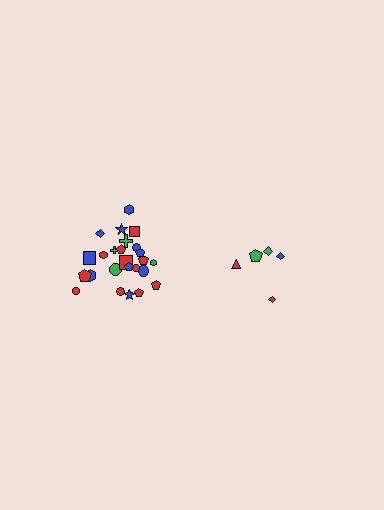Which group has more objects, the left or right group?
The left group.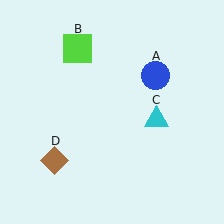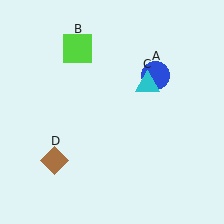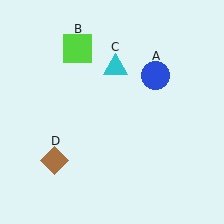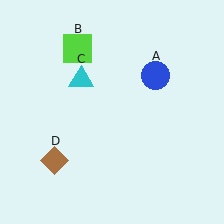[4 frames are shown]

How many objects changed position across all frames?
1 object changed position: cyan triangle (object C).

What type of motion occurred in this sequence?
The cyan triangle (object C) rotated counterclockwise around the center of the scene.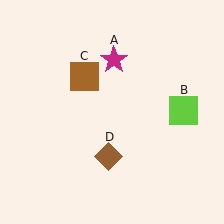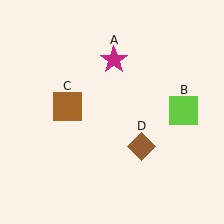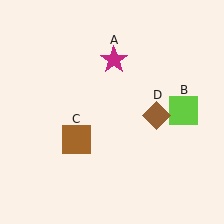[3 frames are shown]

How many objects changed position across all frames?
2 objects changed position: brown square (object C), brown diamond (object D).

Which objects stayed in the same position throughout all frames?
Magenta star (object A) and lime square (object B) remained stationary.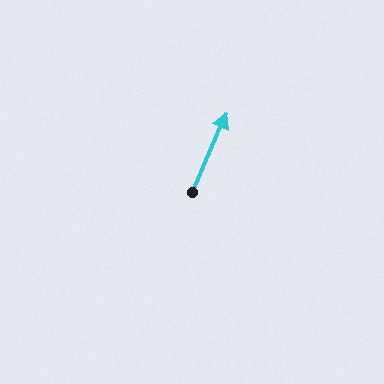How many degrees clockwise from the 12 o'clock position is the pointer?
Approximately 24 degrees.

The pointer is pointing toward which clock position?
Roughly 1 o'clock.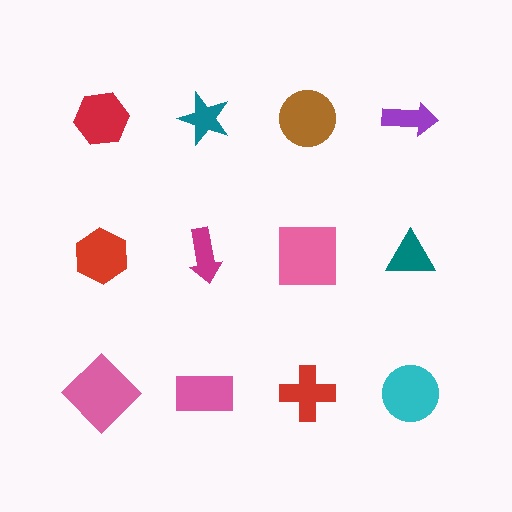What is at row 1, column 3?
A brown circle.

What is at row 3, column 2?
A pink rectangle.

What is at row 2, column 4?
A teal triangle.